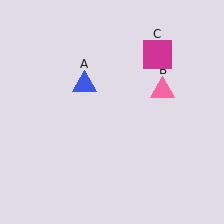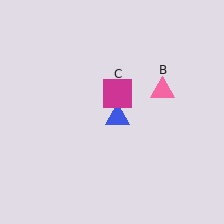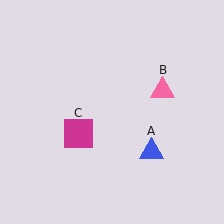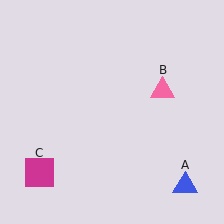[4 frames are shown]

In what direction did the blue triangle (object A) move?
The blue triangle (object A) moved down and to the right.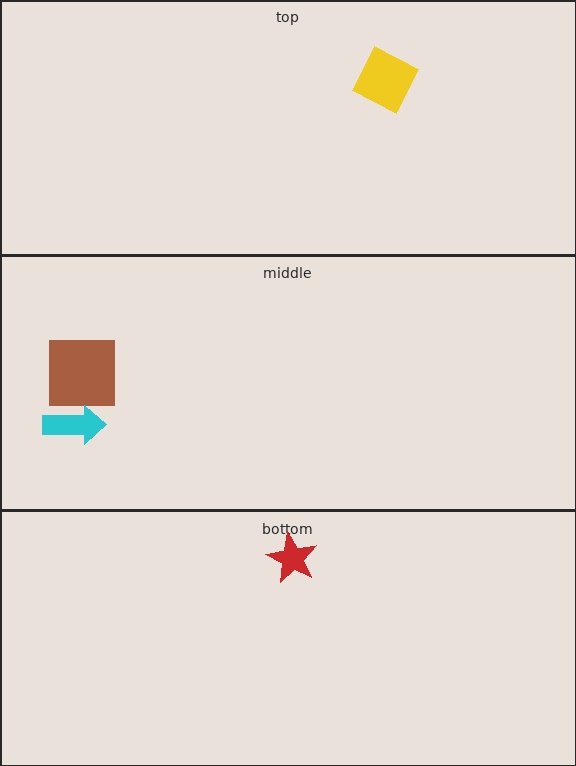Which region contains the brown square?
The middle region.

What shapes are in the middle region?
The brown square, the cyan arrow.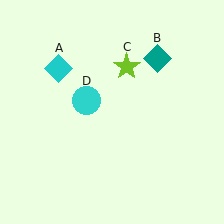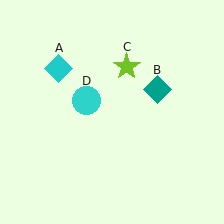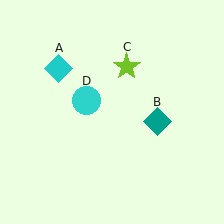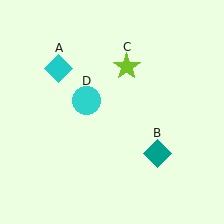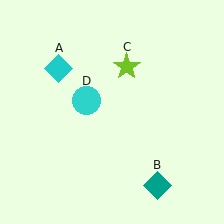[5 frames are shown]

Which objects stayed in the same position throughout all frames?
Cyan diamond (object A) and lime star (object C) and cyan circle (object D) remained stationary.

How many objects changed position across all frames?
1 object changed position: teal diamond (object B).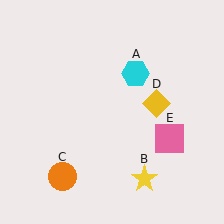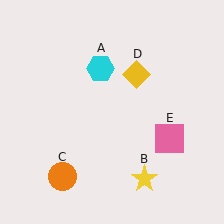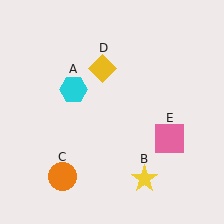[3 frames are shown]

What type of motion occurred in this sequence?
The cyan hexagon (object A), yellow diamond (object D) rotated counterclockwise around the center of the scene.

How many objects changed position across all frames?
2 objects changed position: cyan hexagon (object A), yellow diamond (object D).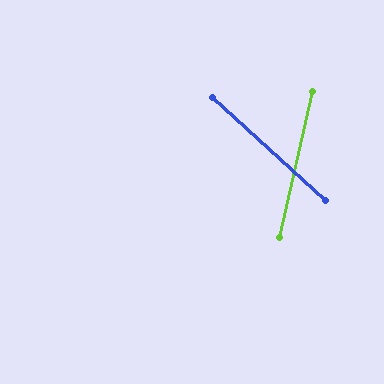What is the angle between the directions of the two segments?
Approximately 60 degrees.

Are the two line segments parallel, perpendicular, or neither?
Neither parallel nor perpendicular — they differ by about 60°.